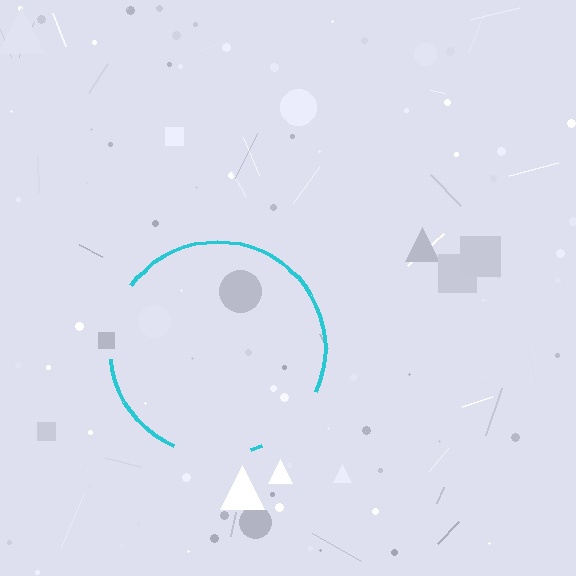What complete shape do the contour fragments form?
The contour fragments form a circle.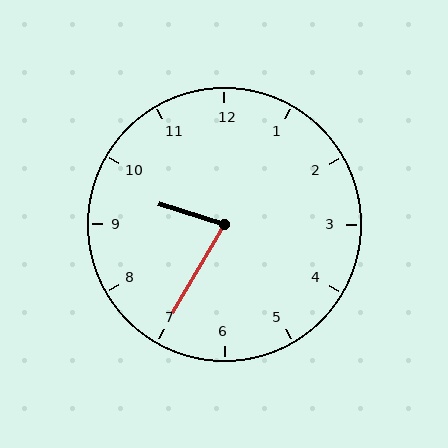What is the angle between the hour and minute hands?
Approximately 78 degrees.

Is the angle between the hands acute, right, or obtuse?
It is acute.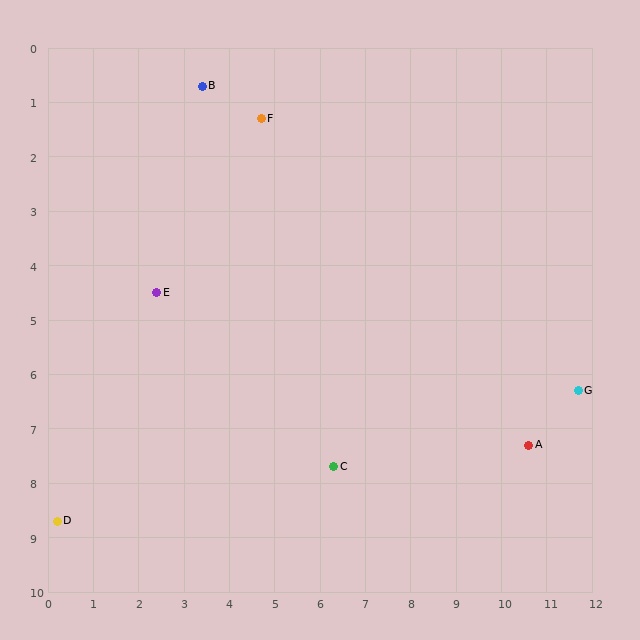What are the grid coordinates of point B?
Point B is at approximately (3.4, 0.7).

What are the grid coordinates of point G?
Point G is at approximately (11.7, 6.3).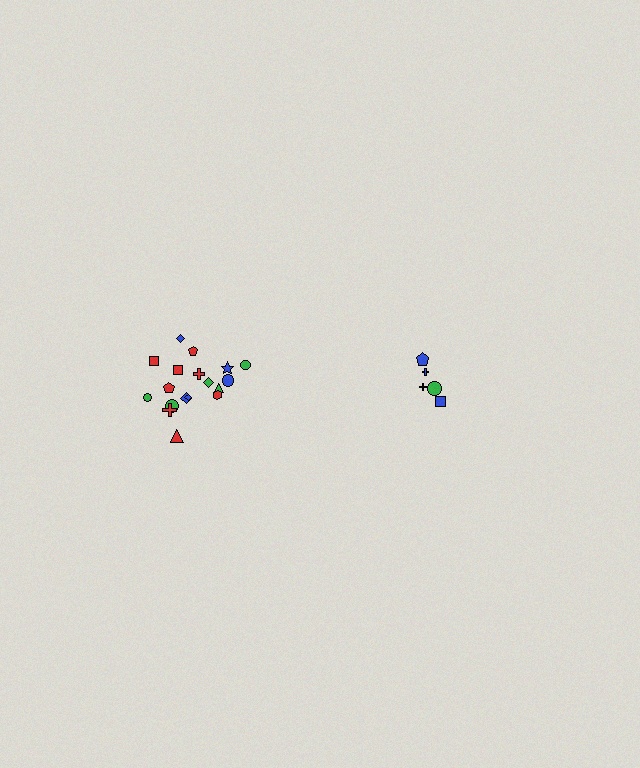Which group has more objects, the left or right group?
The left group.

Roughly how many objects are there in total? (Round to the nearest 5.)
Roughly 25 objects in total.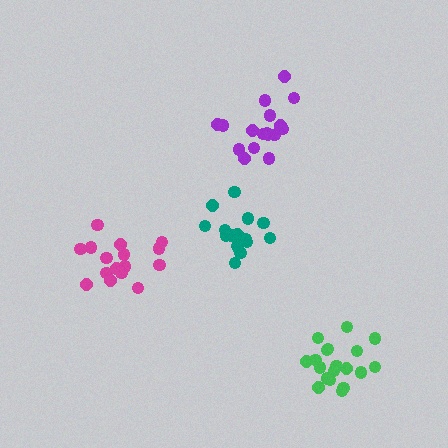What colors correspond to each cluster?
The clusters are colored: magenta, teal, purple, green.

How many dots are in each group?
Group 1: 16 dots, Group 2: 17 dots, Group 3: 18 dots, Group 4: 19 dots (70 total).